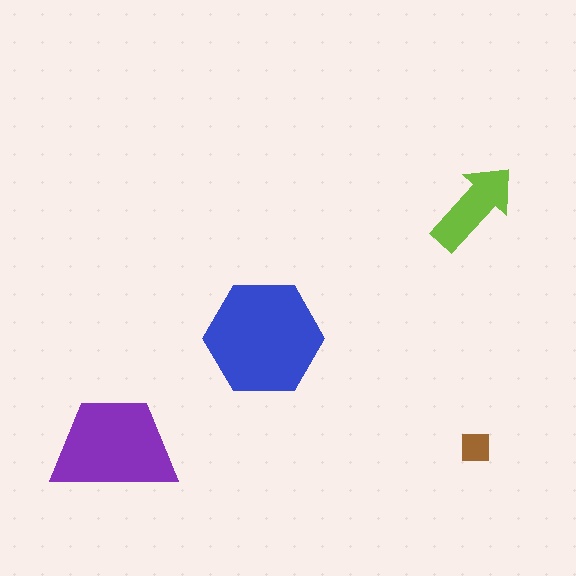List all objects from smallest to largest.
The brown square, the lime arrow, the purple trapezoid, the blue hexagon.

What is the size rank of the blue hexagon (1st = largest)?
1st.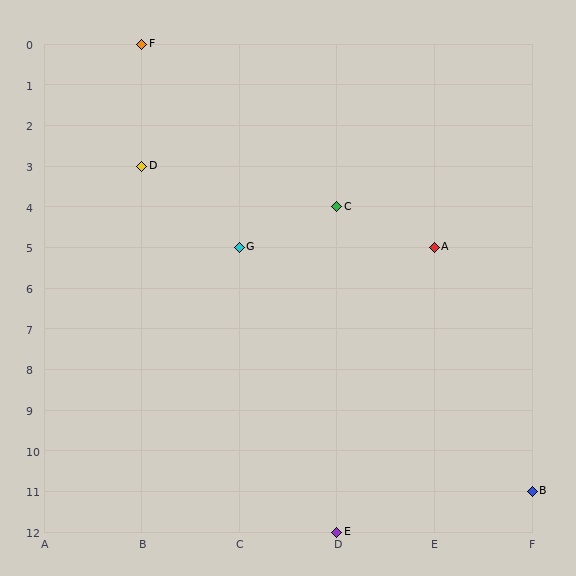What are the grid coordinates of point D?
Point D is at grid coordinates (B, 3).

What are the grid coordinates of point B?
Point B is at grid coordinates (F, 11).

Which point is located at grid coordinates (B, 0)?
Point F is at (B, 0).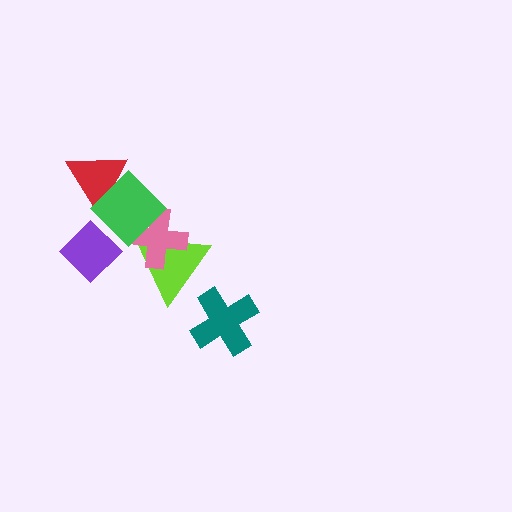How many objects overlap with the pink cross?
2 objects overlap with the pink cross.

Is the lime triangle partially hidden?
Yes, it is partially covered by another shape.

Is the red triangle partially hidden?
Yes, it is partially covered by another shape.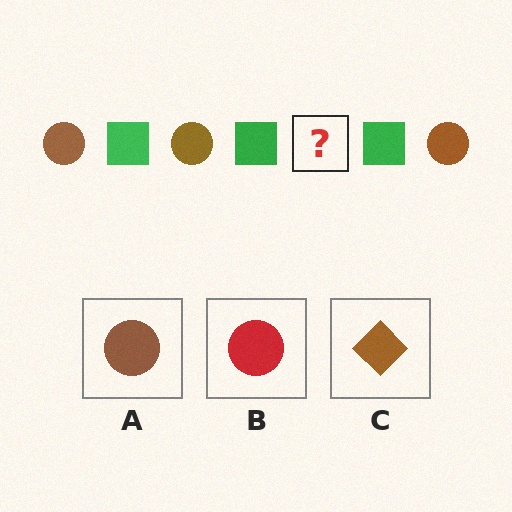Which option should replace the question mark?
Option A.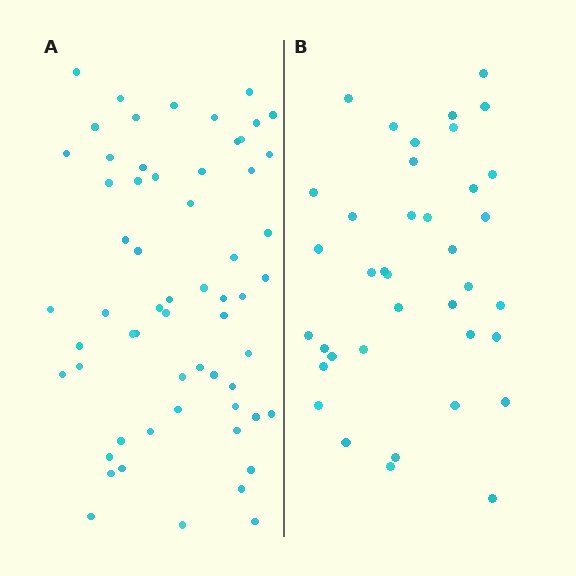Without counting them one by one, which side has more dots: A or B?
Region A (the left region) has more dots.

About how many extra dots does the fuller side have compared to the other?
Region A has approximately 20 more dots than region B.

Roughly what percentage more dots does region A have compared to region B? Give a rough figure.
About 60% more.